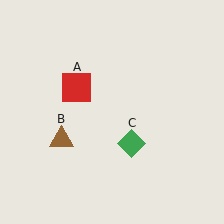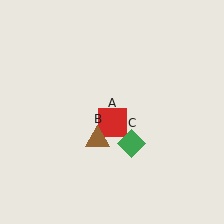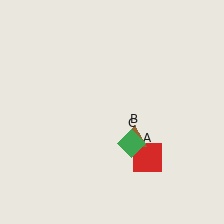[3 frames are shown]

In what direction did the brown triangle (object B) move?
The brown triangle (object B) moved right.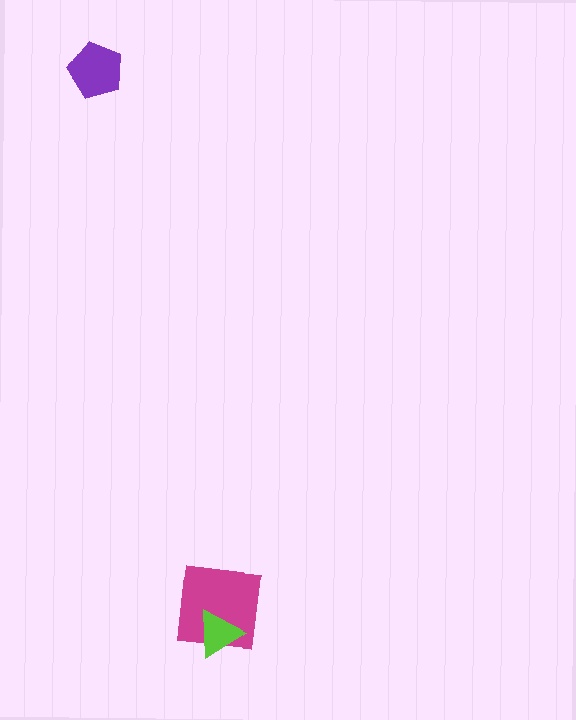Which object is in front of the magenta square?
The lime triangle is in front of the magenta square.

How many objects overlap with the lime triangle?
1 object overlaps with the lime triangle.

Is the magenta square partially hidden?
Yes, it is partially covered by another shape.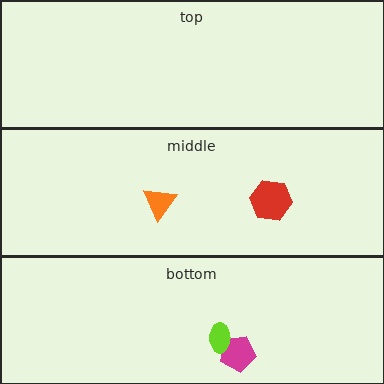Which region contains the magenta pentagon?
The bottom region.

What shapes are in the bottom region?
The magenta pentagon, the lime ellipse.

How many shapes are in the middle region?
2.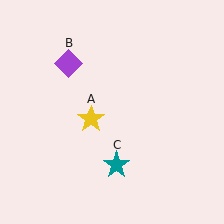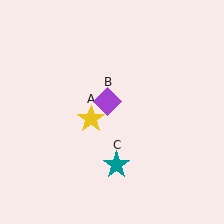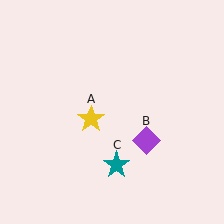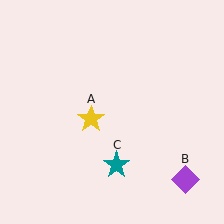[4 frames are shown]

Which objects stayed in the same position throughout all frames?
Yellow star (object A) and teal star (object C) remained stationary.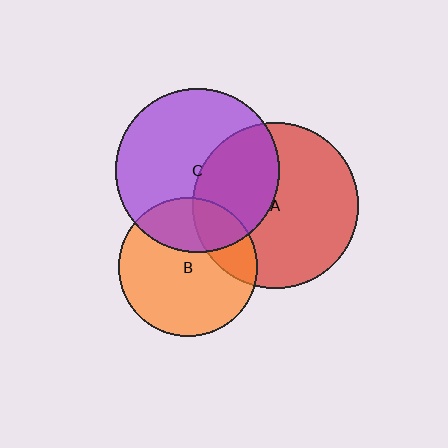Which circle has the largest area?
Circle A (red).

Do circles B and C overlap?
Yes.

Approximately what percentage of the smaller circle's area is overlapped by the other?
Approximately 30%.